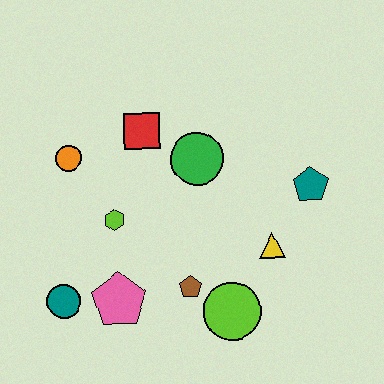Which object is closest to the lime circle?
The brown pentagon is closest to the lime circle.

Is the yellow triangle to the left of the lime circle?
No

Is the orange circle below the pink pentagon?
No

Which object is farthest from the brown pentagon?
The orange circle is farthest from the brown pentagon.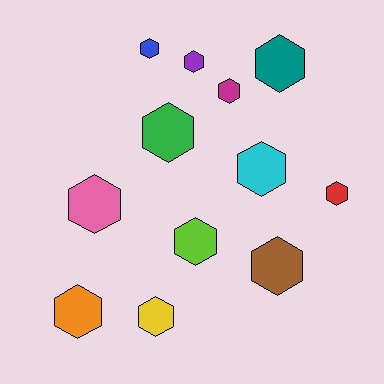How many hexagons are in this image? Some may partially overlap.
There are 12 hexagons.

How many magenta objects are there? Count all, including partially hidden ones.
There is 1 magenta object.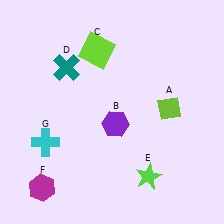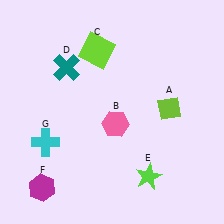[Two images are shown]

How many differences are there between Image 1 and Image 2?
There is 1 difference between the two images.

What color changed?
The hexagon (B) changed from purple in Image 1 to pink in Image 2.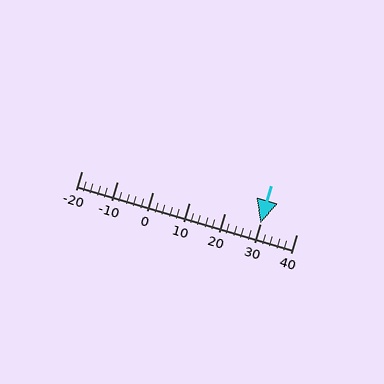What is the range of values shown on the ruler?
The ruler shows values from -20 to 40.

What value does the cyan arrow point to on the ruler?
The cyan arrow points to approximately 30.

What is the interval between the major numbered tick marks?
The major tick marks are spaced 10 units apart.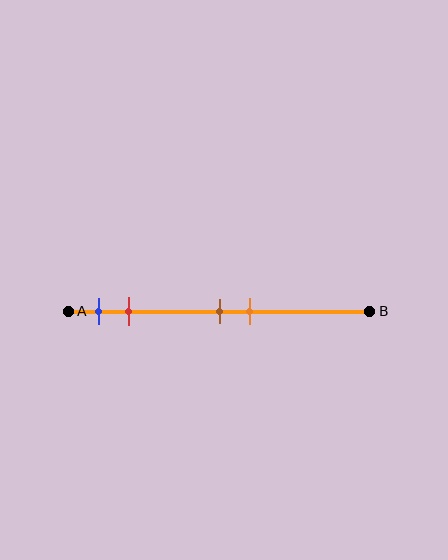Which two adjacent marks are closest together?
The brown and orange marks are the closest adjacent pair.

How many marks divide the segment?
There are 4 marks dividing the segment.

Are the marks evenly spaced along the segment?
No, the marks are not evenly spaced.